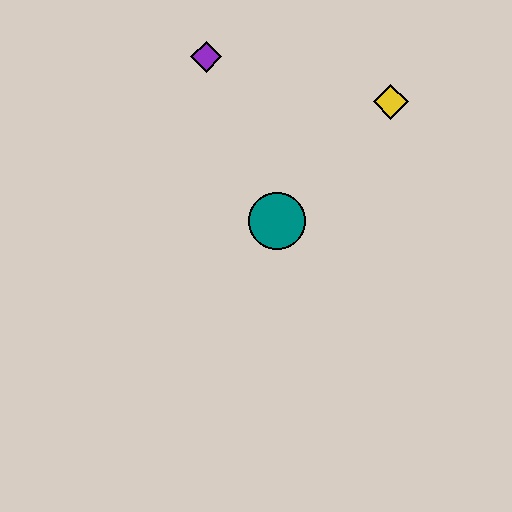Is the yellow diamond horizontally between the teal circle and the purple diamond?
No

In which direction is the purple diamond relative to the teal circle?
The purple diamond is above the teal circle.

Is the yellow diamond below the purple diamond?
Yes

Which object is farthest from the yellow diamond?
The purple diamond is farthest from the yellow diamond.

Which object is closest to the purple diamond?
The teal circle is closest to the purple diamond.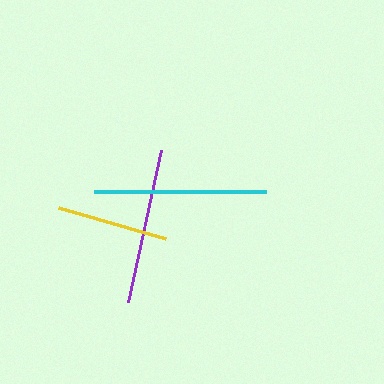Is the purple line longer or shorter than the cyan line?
The cyan line is longer than the purple line.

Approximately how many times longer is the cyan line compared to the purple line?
The cyan line is approximately 1.1 times the length of the purple line.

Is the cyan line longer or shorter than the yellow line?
The cyan line is longer than the yellow line.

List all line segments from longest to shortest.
From longest to shortest: cyan, purple, yellow.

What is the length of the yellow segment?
The yellow segment is approximately 111 pixels long.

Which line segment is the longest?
The cyan line is the longest at approximately 173 pixels.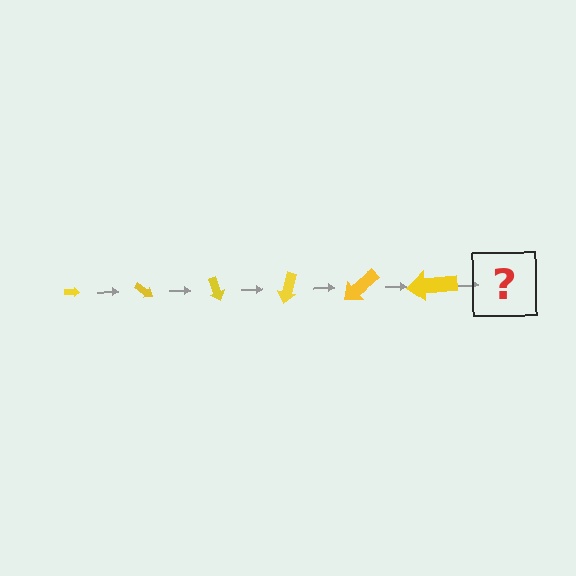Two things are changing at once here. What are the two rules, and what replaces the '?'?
The two rules are that the arrow grows larger each step and it rotates 35 degrees each step. The '?' should be an arrow, larger than the previous one and rotated 210 degrees from the start.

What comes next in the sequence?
The next element should be an arrow, larger than the previous one and rotated 210 degrees from the start.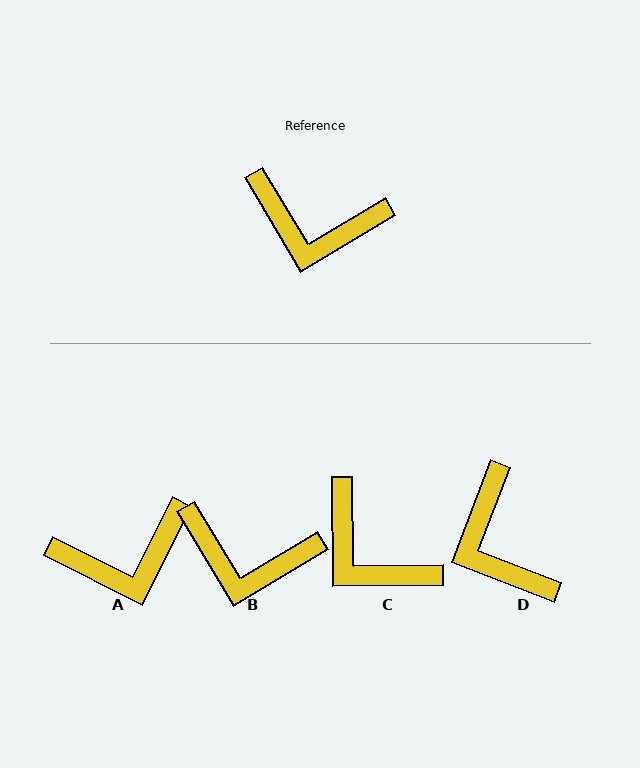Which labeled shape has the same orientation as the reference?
B.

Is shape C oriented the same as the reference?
No, it is off by about 30 degrees.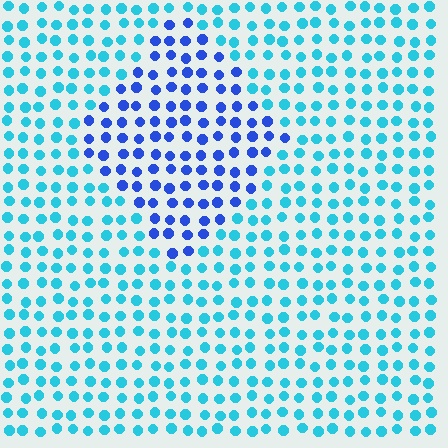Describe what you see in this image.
The image is filled with small cyan elements in a uniform arrangement. A diamond-shaped region is visible where the elements are tinted to a slightly different hue, forming a subtle color boundary.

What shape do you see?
I see a diamond.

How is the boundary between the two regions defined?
The boundary is defined purely by a slight shift in hue (about 41 degrees). Spacing, size, and orientation are identical on both sides.